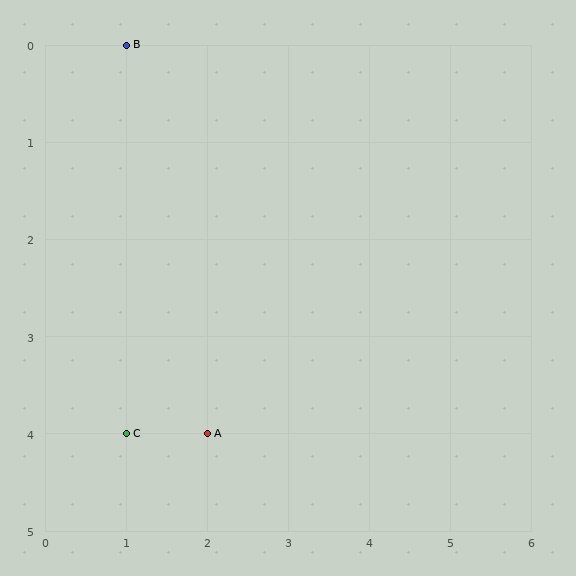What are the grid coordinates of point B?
Point B is at grid coordinates (1, 0).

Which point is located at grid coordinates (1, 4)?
Point C is at (1, 4).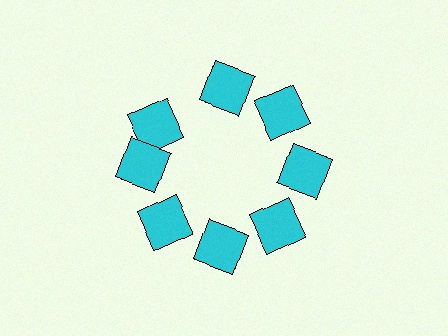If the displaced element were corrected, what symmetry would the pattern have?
It would have 8-fold rotational symmetry — the pattern would map onto itself every 45 degrees.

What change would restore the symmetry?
The symmetry would be restored by rotating it back into even spacing with its neighbors so that all 8 squares sit at equal angles and equal distance from the center.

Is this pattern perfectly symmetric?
No. The 8 cyan squares are arranged in a ring, but one element near the 10 o'clock position is rotated out of alignment along the ring, breaking the 8-fold rotational symmetry.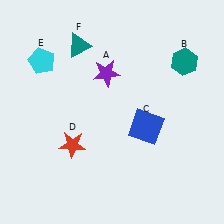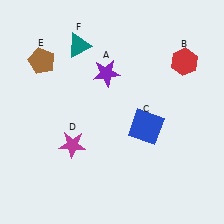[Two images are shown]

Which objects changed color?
B changed from teal to red. D changed from red to magenta. E changed from cyan to brown.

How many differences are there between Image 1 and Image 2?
There are 3 differences between the two images.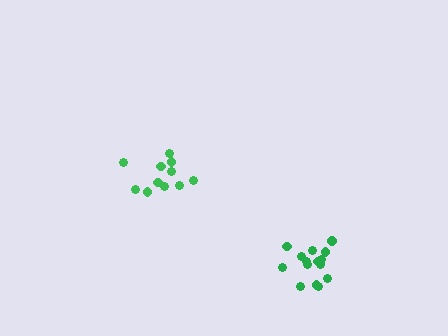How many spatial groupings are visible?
There are 2 spatial groupings.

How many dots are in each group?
Group 1: 15 dots, Group 2: 11 dots (26 total).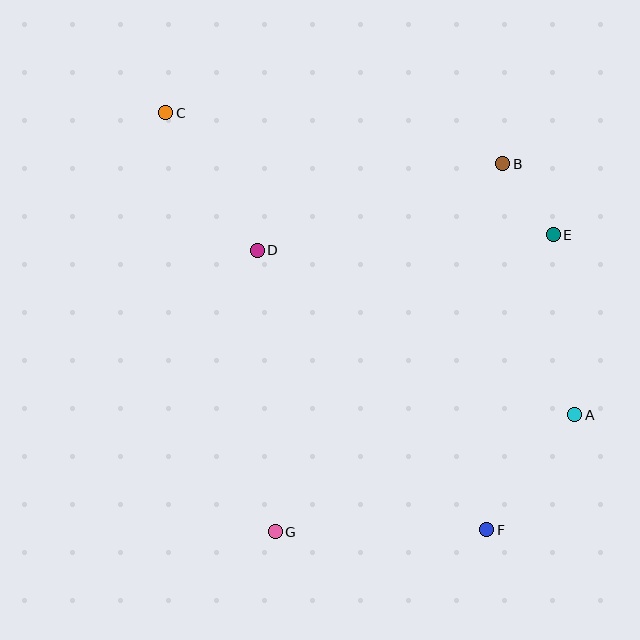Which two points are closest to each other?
Points B and E are closest to each other.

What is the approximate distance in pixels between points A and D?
The distance between A and D is approximately 358 pixels.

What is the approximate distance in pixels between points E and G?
The distance between E and G is approximately 407 pixels.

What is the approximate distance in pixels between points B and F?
The distance between B and F is approximately 366 pixels.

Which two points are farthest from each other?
Points C and F are farthest from each other.